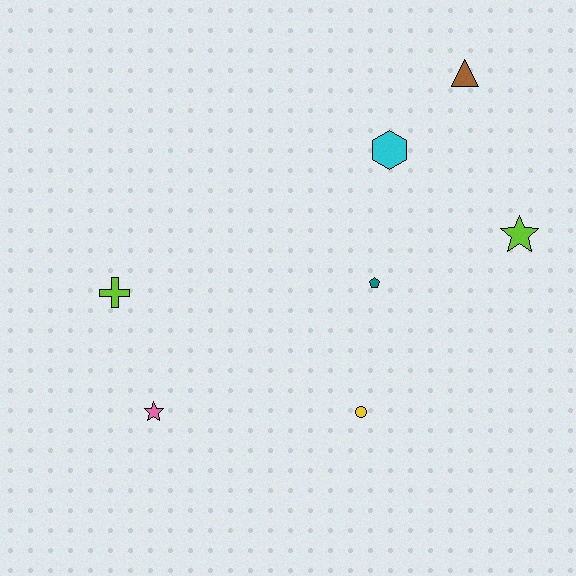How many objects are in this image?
There are 7 objects.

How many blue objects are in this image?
There are no blue objects.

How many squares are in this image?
There are no squares.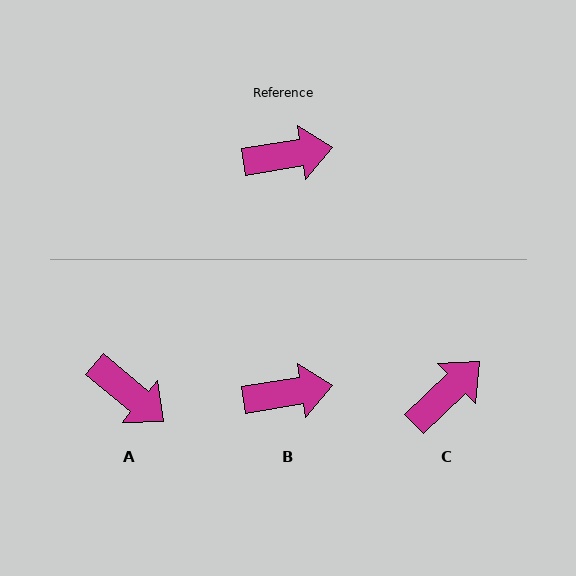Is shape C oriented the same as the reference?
No, it is off by about 34 degrees.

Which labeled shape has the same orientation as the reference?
B.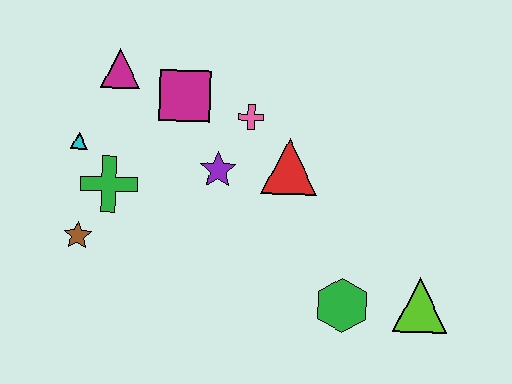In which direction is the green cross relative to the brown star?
The green cross is above the brown star.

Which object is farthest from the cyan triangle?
The lime triangle is farthest from the cyan triangle.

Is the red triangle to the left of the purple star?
No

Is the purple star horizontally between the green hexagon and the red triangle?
No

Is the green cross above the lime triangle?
Yes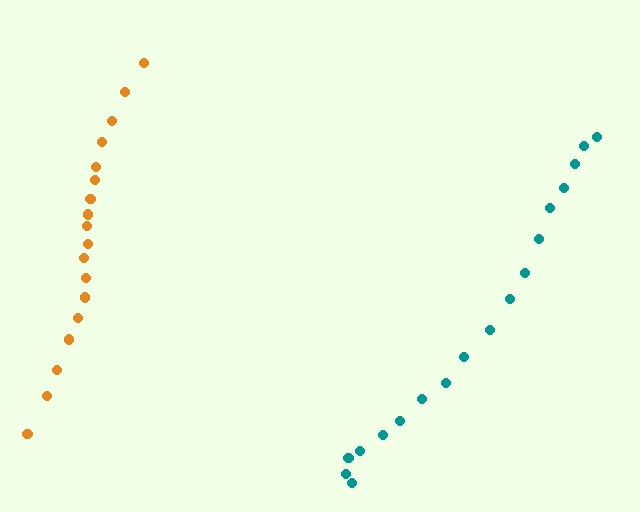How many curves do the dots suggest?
There are 2 distinct paths.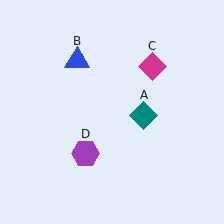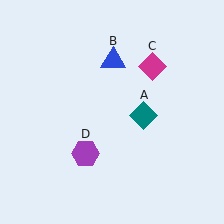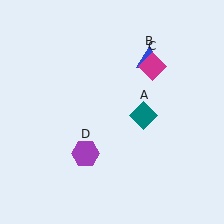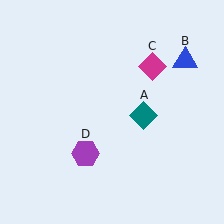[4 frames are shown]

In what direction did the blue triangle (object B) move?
The blue triangle (object B) moved right.